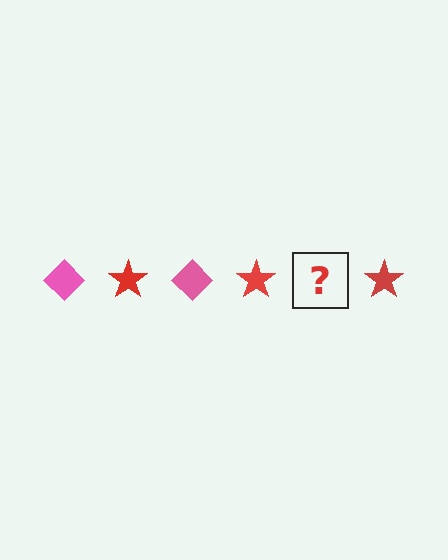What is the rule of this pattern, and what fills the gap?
The rule is that the pattern alternates between pink diamond and red star. The gap should be filled with a pink diamond.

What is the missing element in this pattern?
The missing element is a pink diamond.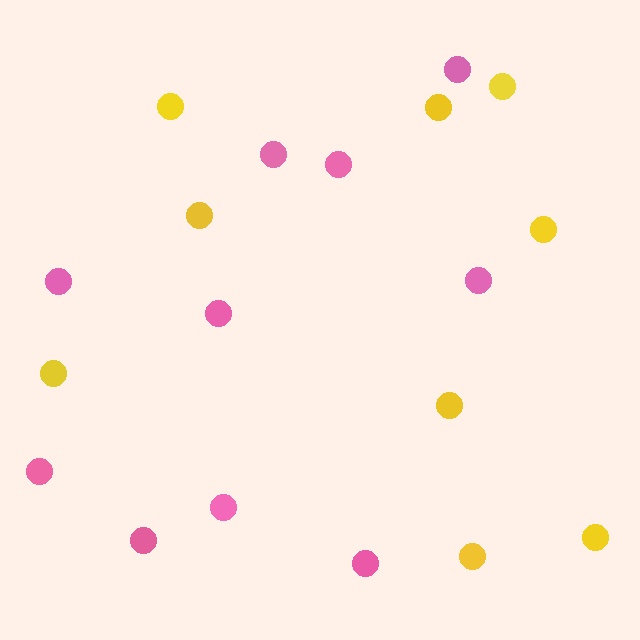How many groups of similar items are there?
There are 2 groups: one group of pink circles (10) and one group of yellow circles (9).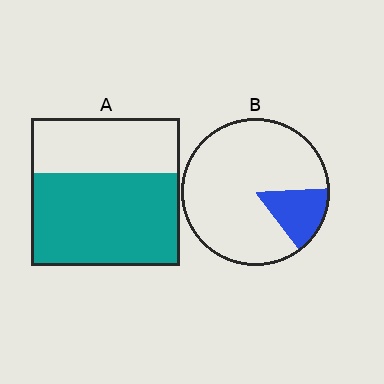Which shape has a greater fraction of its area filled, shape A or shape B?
Shape A.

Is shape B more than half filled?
No.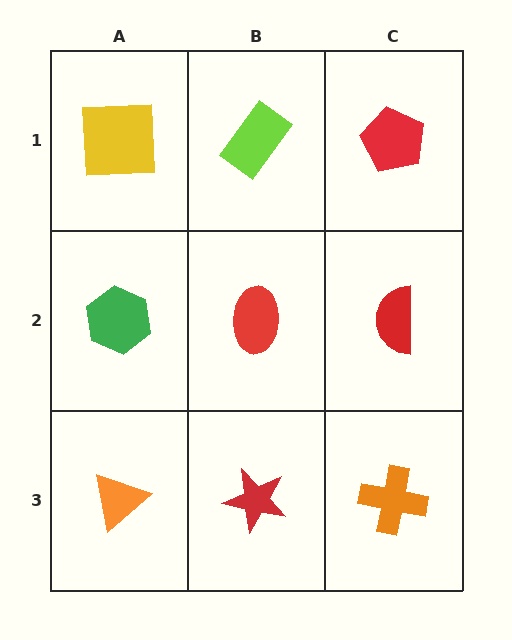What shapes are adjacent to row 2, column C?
A red pentagon (row 1, column C), an orange cross (row 3, column C), a red ellipse (row 2, column B).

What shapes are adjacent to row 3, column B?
A red ellipse (row 2, column B), an orange triangle (row 3, column A), an orange cross (row 3, column C).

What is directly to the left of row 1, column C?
A lime rectangle.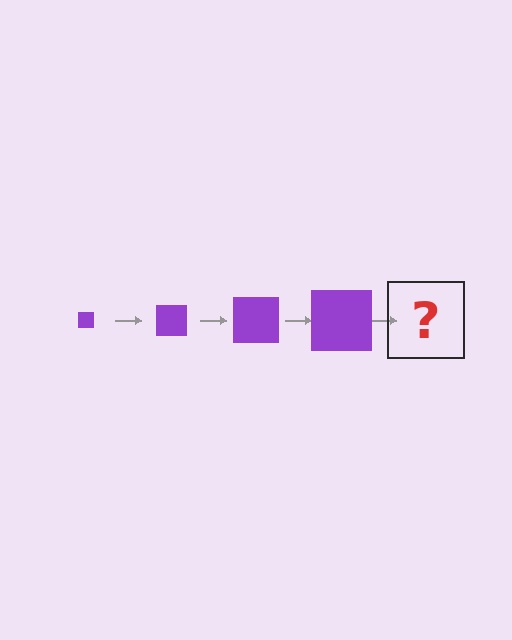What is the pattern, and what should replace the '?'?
The pattern is that the square gets progressively larger each step. The '?' should be a purple square, larger than the previous one.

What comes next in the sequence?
The next element should be a purple square, larger than the previous one.